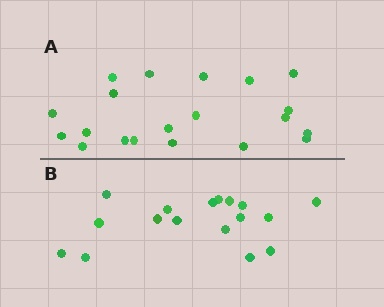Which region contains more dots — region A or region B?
Region A (the top region) has more dots.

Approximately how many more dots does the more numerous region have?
Region A has just a few more — roughly 2 or 3 more dots than region B.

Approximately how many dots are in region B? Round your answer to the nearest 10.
About 20 dots. (The exact count is 17, which rounds to 20.)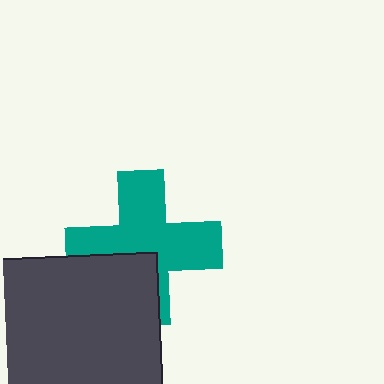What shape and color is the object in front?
The object in front is a dark gray rectangle.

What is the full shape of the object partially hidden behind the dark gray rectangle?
The partially hidden object is a teal cross.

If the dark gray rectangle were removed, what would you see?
You would see the complete teal cross.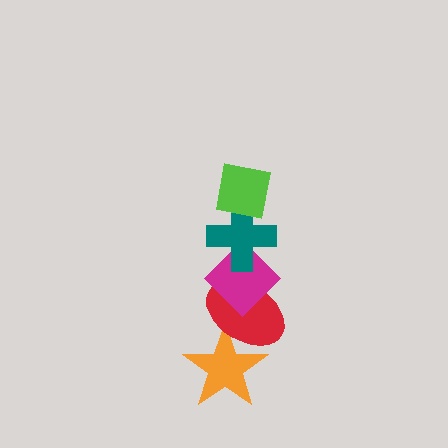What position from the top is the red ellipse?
The red ellipse is 4th from the top.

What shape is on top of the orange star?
The red ellipse is on top of the orange star.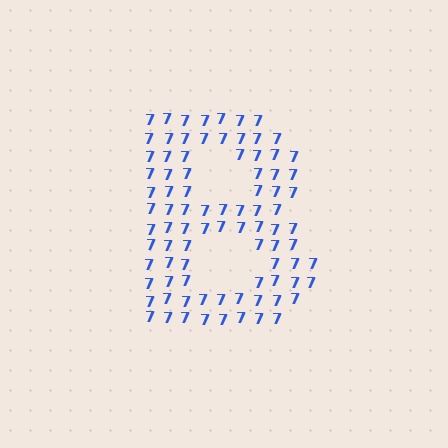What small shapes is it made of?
It is made of small digit 7's.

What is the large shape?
The large shape is the letter B.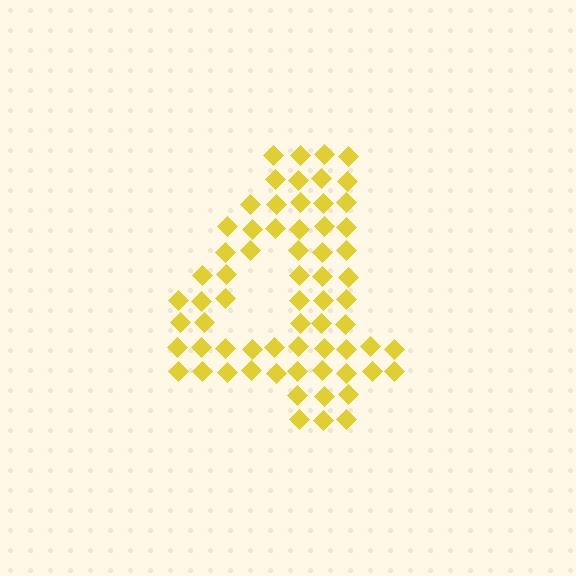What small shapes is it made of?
It is made of small diamonds.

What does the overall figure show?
The overall figure shows the digit 4.